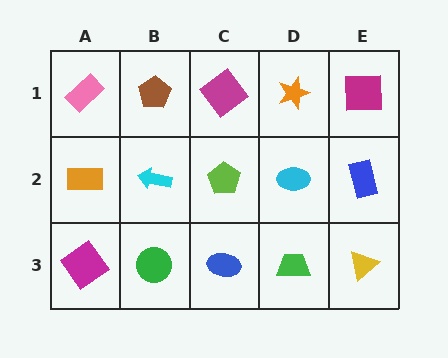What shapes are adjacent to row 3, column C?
A lime pentagon (row 2, column C), a green circle (row 3, column B), a green trapezoid (row 3, column D).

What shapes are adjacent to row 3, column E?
A blue rectangle (row 2, column E), a green trapezoid (row 3, column D).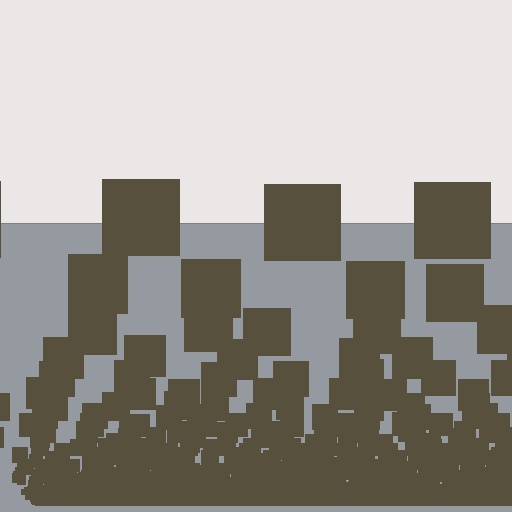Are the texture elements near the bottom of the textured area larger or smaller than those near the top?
Smaller. The gradient is inverted — elements near the bottom are smaller and denser.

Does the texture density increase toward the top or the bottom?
Density increases toward the bottom.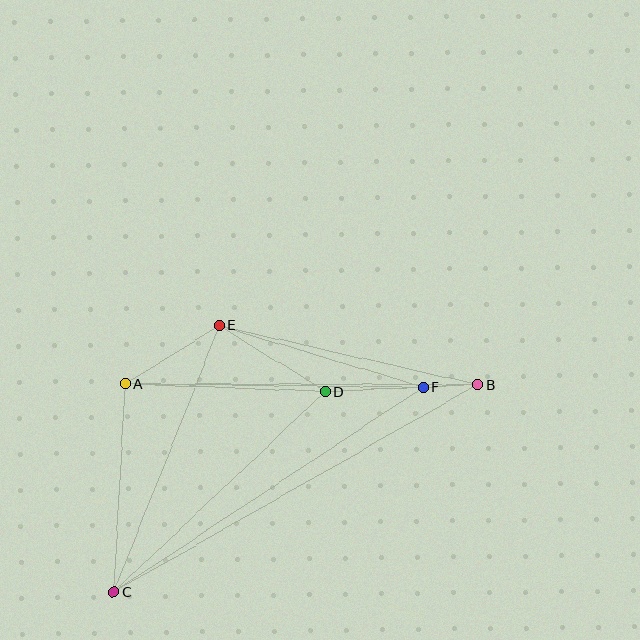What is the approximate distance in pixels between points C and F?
The distance between C and F is approximately 371 pixels.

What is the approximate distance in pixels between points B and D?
The distance between B and D is approximately 152 pixels.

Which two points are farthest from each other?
Points B and C are farthest from each other.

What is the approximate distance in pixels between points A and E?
The distance between A and E is approximately 111 pixels.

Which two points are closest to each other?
Points B and F are closest to each other.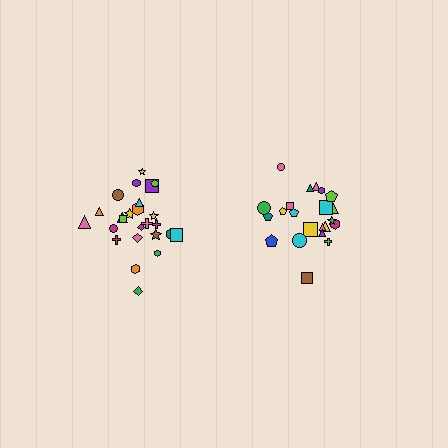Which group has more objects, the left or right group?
The left group.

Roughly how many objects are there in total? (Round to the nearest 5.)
Roughly 45 objects in total.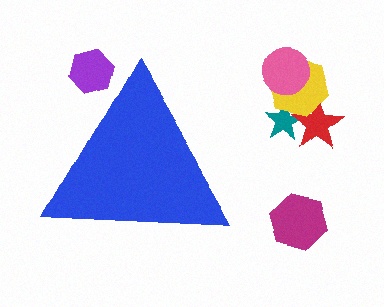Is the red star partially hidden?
No, the red star is fully visible.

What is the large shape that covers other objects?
A blue triangle.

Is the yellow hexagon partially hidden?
No, the yellow hexagon is fully visible.